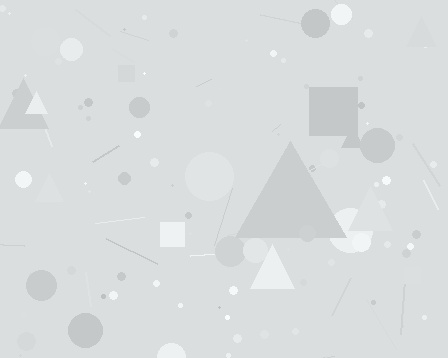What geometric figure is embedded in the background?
A triangle is embedded in the background.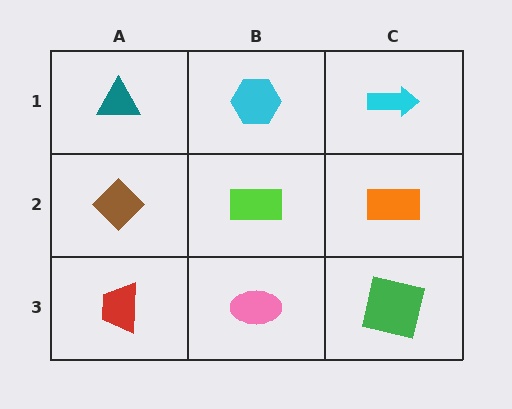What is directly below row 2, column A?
A red trapezoid.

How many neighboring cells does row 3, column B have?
3.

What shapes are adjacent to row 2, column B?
A cyan hexagon (row 1, column B), a pink ellipse (row 3, column B), a brown diamond (row 2, column A), an orange rectangle (row 2, column C).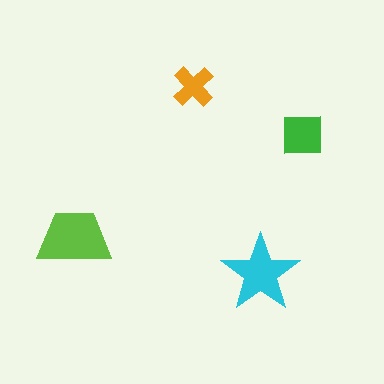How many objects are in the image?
There are 4 objects in the image.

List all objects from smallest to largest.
The orange cross, the green square, the cyan star, the lime trapezoid.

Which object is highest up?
The orange cross is topmost.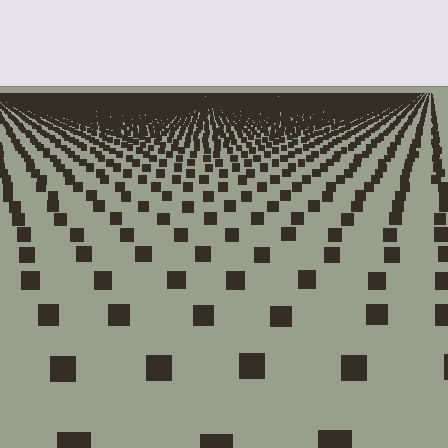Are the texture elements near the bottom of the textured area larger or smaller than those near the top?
Larger. Near the bottom, elements are closer to the viewer and appear at a bigger on-screen size.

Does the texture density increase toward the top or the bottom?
Density increases toward the top.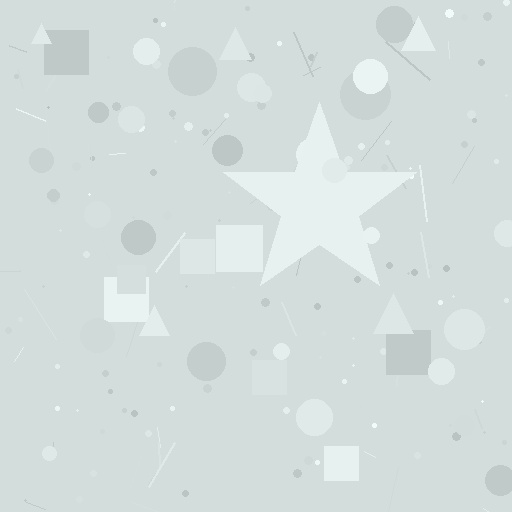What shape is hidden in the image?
A star is hidden in the image.